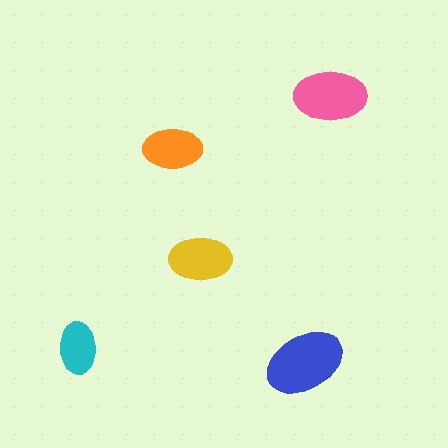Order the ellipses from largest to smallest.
the blue one, the pink one, the yellow one, the orange one, the cyan one.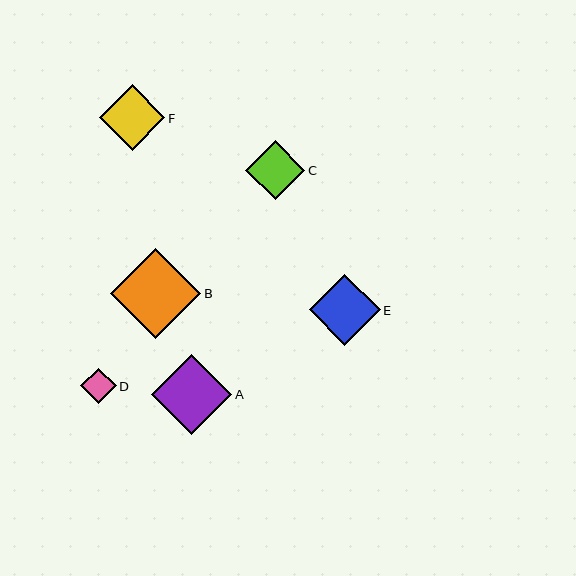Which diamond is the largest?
Diamond B is the largest with a size of approximately 90 pixels.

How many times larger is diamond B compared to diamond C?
Diamond B is approximately 1.5 times the size of diamond C.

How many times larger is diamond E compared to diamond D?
Diamond E is approximately 2.0 times the size of diamond D.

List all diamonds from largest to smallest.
From largest to smallest: B, A, E, F, C, D.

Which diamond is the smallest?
Diamond D is the smallest with a size of approximately 36 pixels.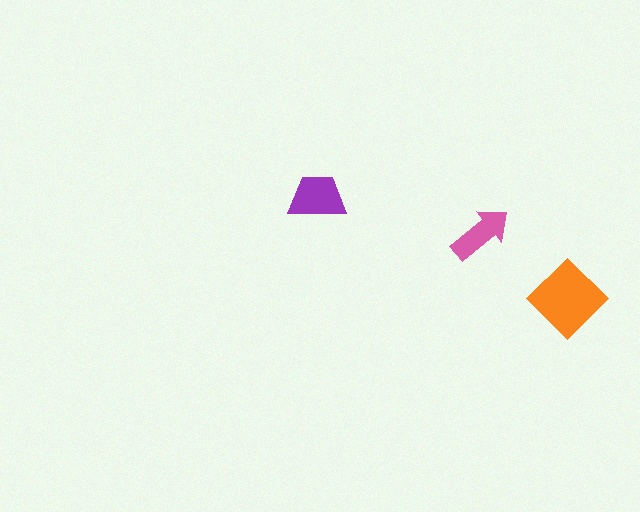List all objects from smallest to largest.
The pink arrow, the purple trapezoid, the orange diamond.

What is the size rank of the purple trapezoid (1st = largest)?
2nd.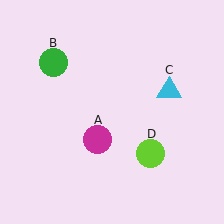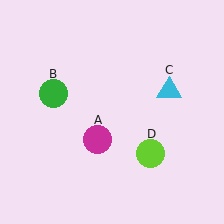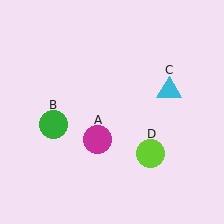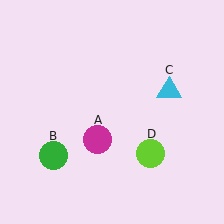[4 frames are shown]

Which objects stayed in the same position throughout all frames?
Magenta circle (object A) and cyan triangle (object C) and lime circle (object D) remained stationary.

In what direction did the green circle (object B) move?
The green circle (object B) moved down.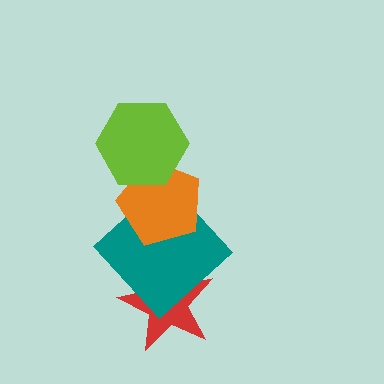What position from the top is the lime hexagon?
The lime hexagon is 1st from the top.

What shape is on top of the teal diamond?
The orange pentagon is on top of the teal diamond.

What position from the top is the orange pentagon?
The orange pentagon is 2nd from the top.